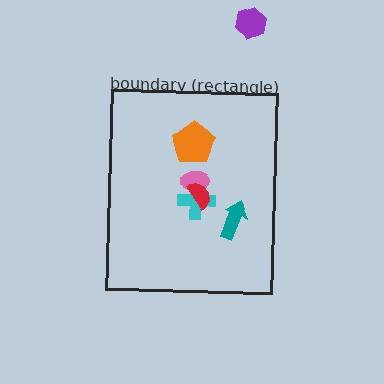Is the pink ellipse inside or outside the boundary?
Inside.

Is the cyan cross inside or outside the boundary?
Inside.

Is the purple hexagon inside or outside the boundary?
Outside.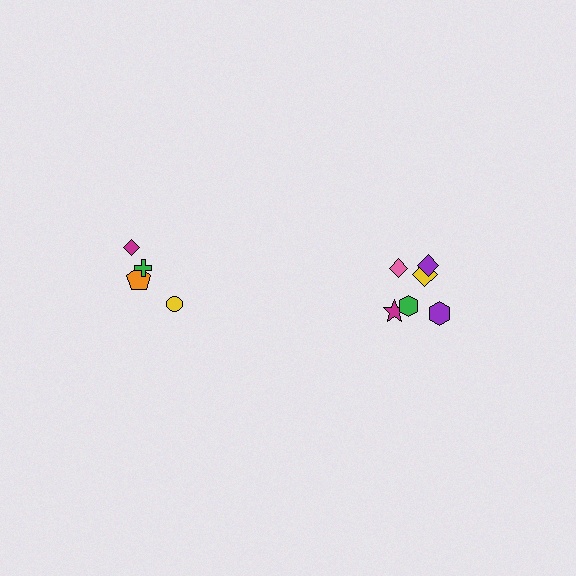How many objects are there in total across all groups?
There are 10 objects.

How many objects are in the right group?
There are 6 objects.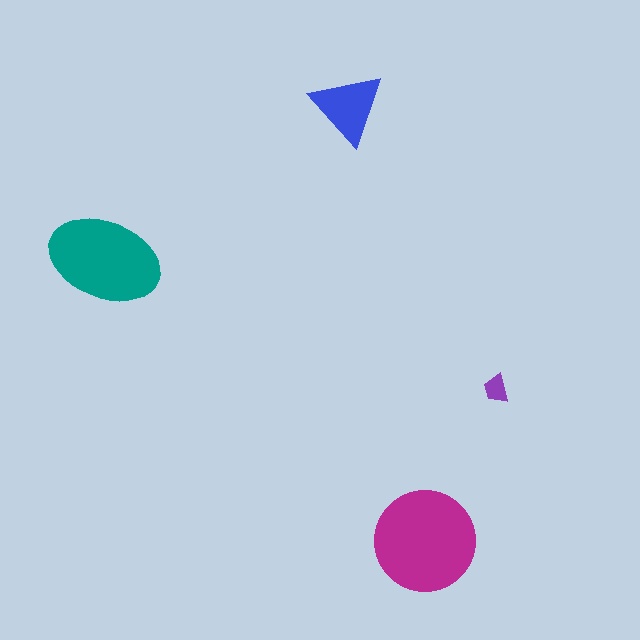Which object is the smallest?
The purple trapezoid.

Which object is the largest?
The magenta circle.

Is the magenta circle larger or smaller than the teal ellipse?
Larger.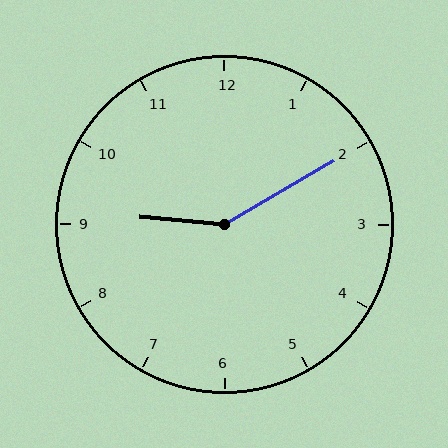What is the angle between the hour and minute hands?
Approximately 145 degrees.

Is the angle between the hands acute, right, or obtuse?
It is obtuse.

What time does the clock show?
9:10.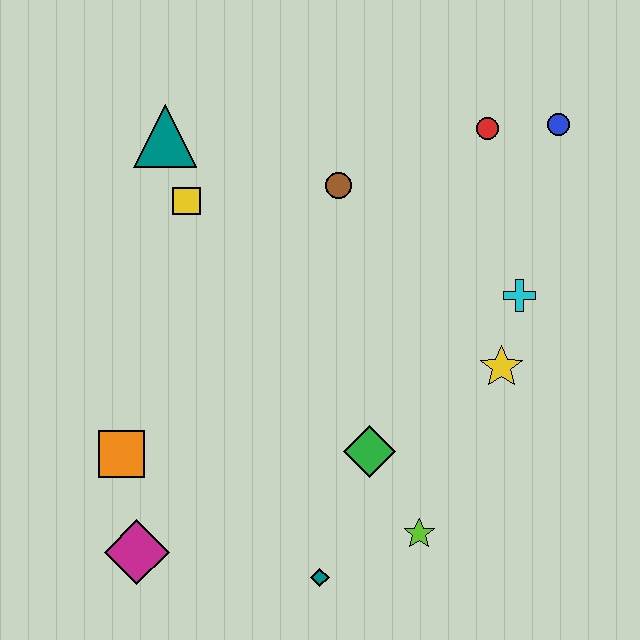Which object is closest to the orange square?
The magenta diamond is closest to the orange square.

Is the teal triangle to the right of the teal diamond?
No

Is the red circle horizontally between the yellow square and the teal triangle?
No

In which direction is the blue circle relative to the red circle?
The blue circle is to the right of the red circle.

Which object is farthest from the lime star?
The teal triangle is farthest from the lime star.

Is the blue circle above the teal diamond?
Yes